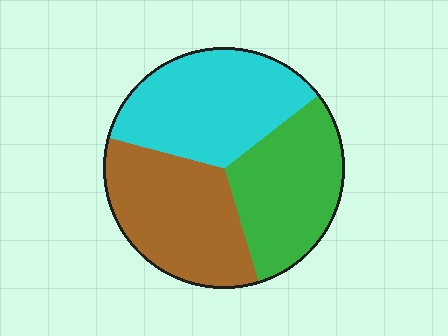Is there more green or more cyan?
Cyan.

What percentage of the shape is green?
Green covers around 30% of the shape.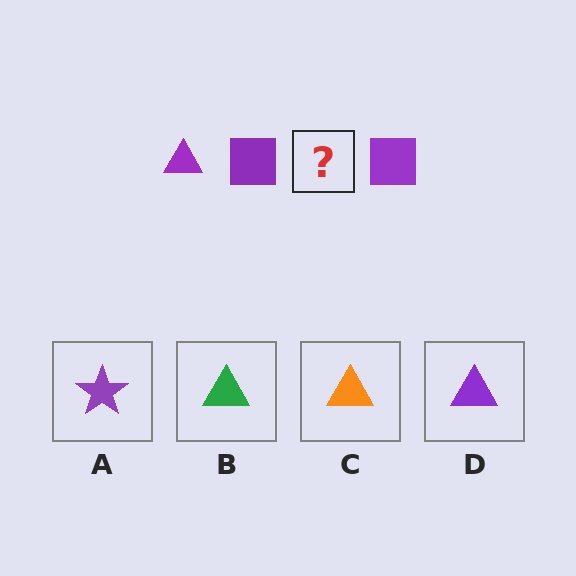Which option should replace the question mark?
Option D.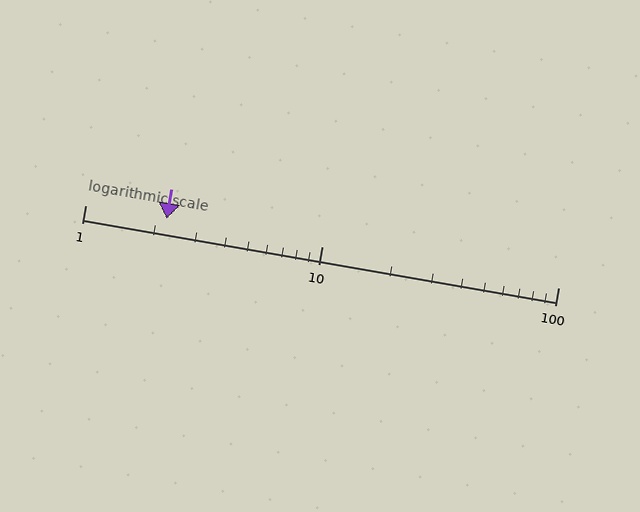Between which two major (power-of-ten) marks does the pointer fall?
The pointer is between 1 and 10.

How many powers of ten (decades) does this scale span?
The scale spans 2 decades, from 1 to 100.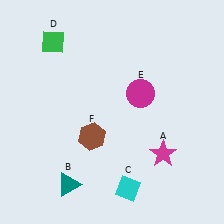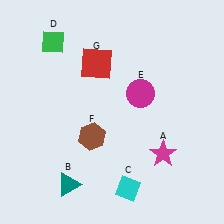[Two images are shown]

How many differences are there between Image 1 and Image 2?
There is 1 difference between the two images.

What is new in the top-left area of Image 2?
A red square (G) was added in the top-left area of Image 2.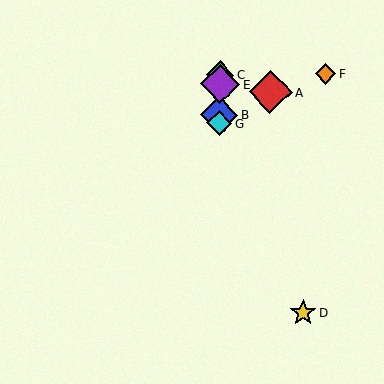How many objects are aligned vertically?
4 objects (B, C, E, G) are aligned vertically.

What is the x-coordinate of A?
Object A is at x≈270.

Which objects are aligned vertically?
Objects B, C, E, G are aligned vertically.